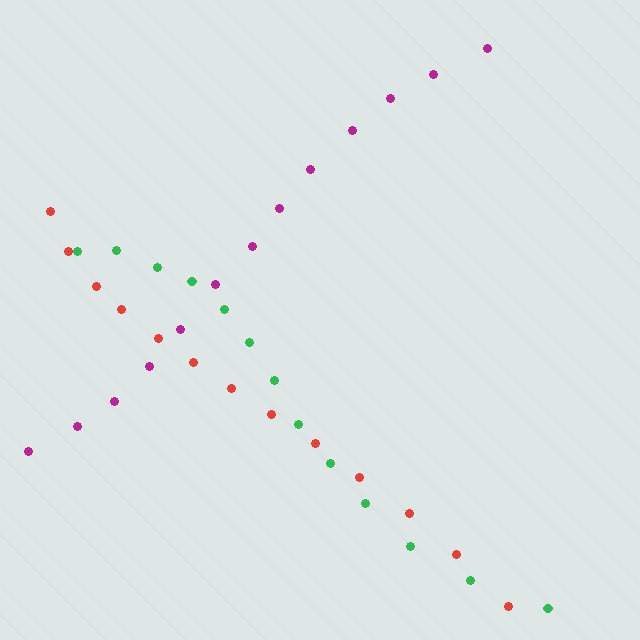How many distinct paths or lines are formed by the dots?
There are 3 distinct paths.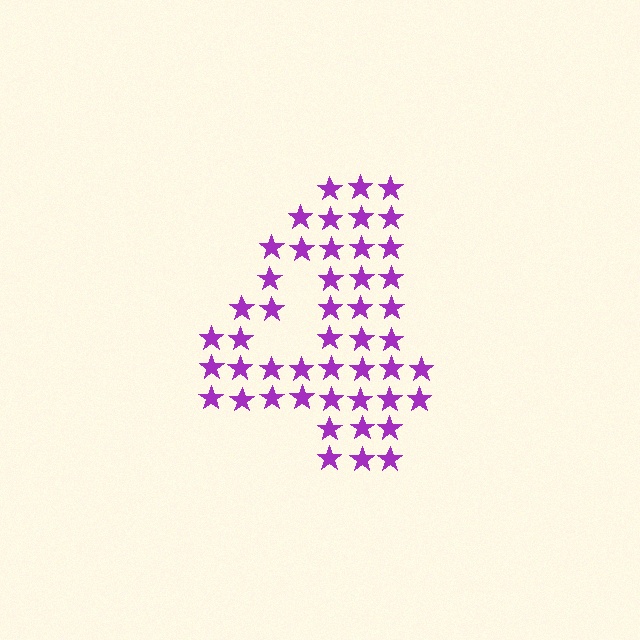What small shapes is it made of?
It is made of small stars.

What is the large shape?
The large shape is the digit 4.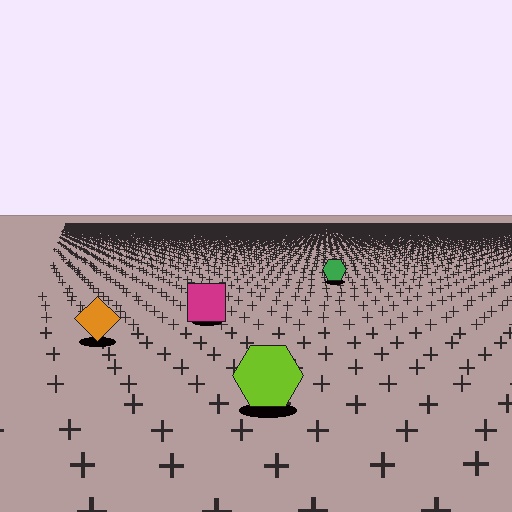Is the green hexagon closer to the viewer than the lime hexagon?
No. The lime hexagon is closer — you can tell from the texture gradient: the ground texture is coarser near it.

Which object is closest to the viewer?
The lime hexagon is closest. The texture marks near it are larger and more spread out.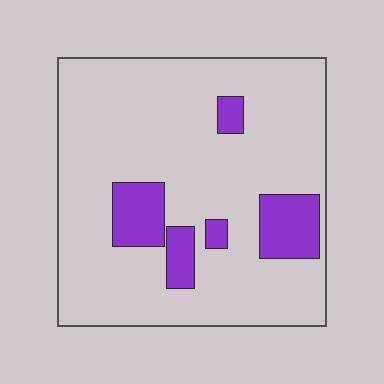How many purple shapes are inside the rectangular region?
5.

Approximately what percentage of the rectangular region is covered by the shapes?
Approximately 15%.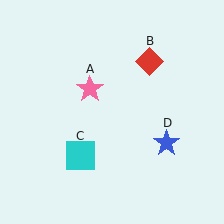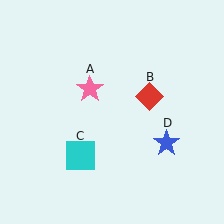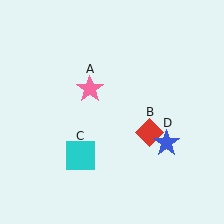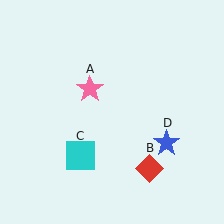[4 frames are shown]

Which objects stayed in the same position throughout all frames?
Pink star (object A) and cyan square (object C) and blue star (object D) remained stationary.